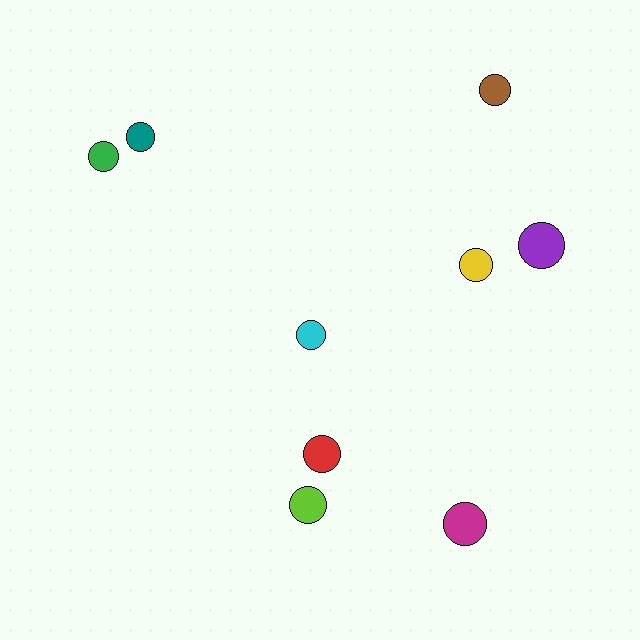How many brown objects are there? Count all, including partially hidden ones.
There is 1 brown object.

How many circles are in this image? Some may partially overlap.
There are 9 circles.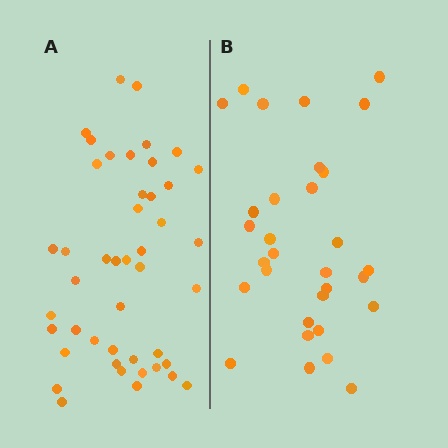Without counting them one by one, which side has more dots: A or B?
Region A (the left region) has more dots.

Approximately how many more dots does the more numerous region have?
Region A has approximately 15 more dots than region B.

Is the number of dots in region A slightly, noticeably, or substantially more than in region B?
Region A has substantially more. The ratio is roughly 1.5 to 1.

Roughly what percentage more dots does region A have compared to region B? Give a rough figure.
About 45% more.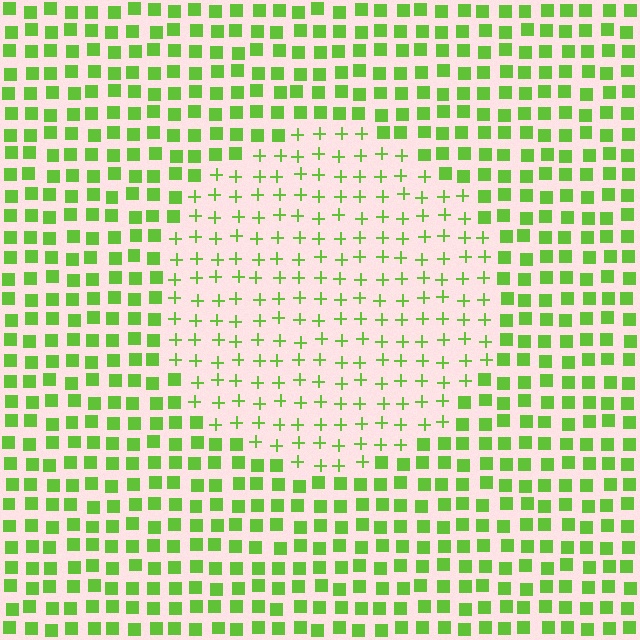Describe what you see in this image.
The image is filled with small lime elements arranged in a uniform grid. A circle-shaped region contains plus signs, while the surrounding area contains squares. The boundary is defined purely by the change in element shape.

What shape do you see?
I see a circle.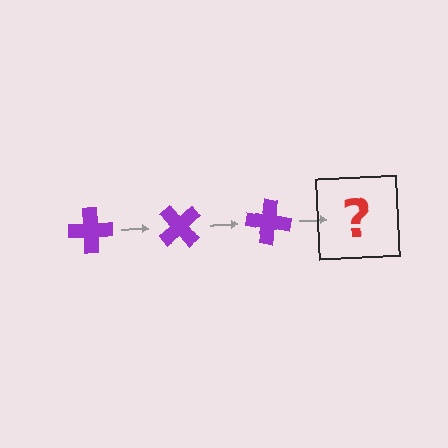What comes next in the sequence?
The next element should be a purple cross rotated 150 degrees.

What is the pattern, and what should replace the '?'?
The pattern is that the cross rotates 50 degrees each step. The '?' should be a purple cross rotated 150 degrees.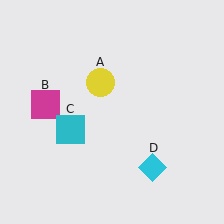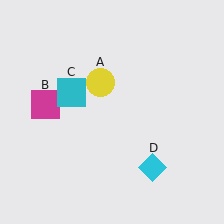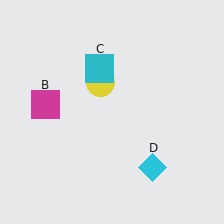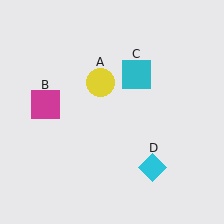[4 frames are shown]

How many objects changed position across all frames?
1 object changed position: cyan square (object C).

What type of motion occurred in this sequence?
The cyan square (object C) rotated clockwise around the center of the scene.